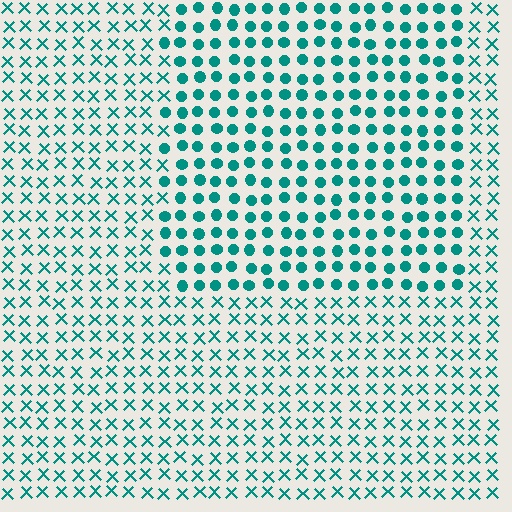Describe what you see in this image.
The image is filled with small teal elements arranged in a uniform grid. A rectangle-shaped region contains circles, while the surrounding area contains X marks. The boundary is defined purely by the change in element shape.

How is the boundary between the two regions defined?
The boundary is defined by a change in element shape: circles inside vs. X marks outside. All elements share the same color and spacing.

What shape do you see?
I see a rectangle.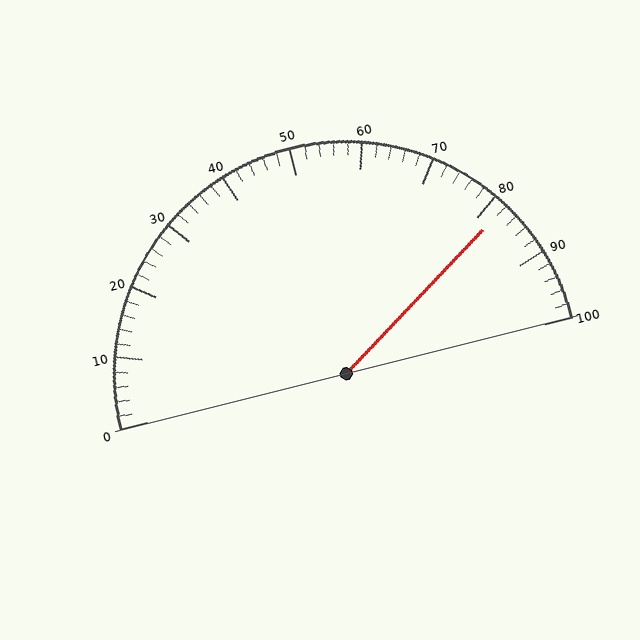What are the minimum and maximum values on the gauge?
The gauge ranges from 0 to 100.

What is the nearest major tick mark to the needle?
The nearest major tick mark is 80.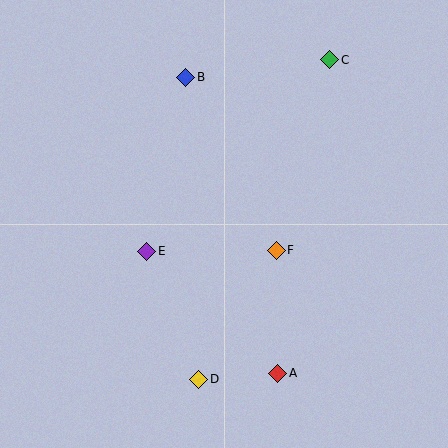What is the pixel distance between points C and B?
The distance between C and B is 145 pixels.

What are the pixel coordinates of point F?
Point F is at (276, 250).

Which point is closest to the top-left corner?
Point B is closest to the top-left corner.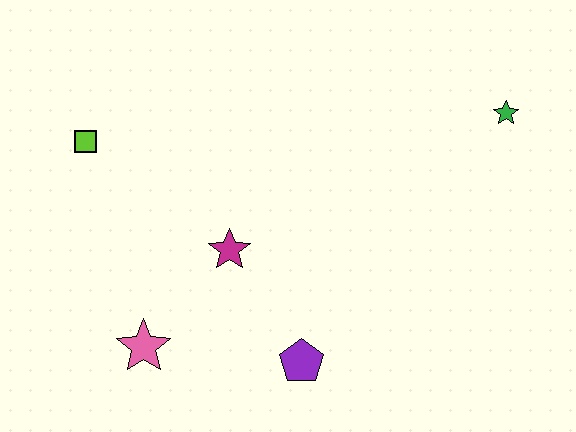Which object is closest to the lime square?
The magenta star is closest to the lime square.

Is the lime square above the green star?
No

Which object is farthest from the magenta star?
The green star is farthest from the magenta star.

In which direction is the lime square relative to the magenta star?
The lime square is to the left of the magenta star.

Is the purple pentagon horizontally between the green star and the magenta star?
Yes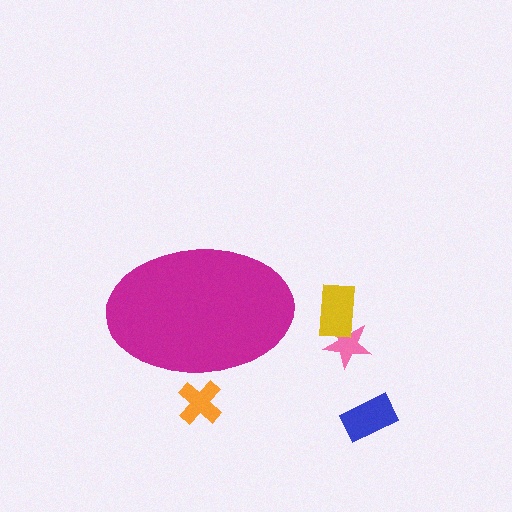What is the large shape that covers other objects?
A magenta ellipse.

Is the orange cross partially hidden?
Yes, the orange cross is partially hidden behind the magenta ellipse.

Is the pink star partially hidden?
No, the pink star is fully visible.